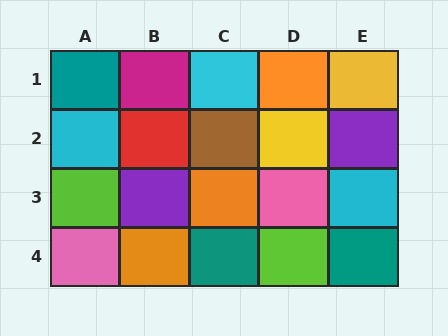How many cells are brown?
1 cell is brown.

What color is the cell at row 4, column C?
Teal.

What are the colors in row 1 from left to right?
Teal, magenta, cyan, orange, yellow.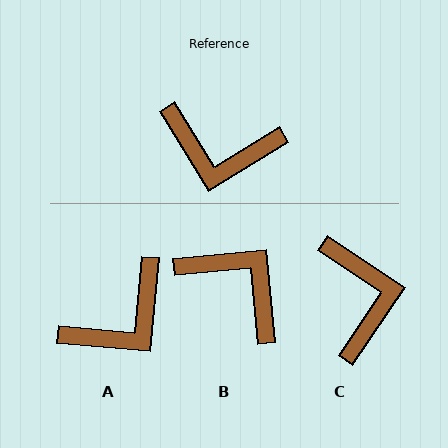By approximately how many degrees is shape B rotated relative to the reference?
Approximately 154 degrees counter-clockwise.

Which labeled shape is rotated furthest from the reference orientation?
B, about 154 degrees away.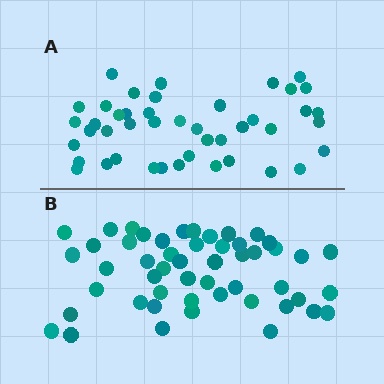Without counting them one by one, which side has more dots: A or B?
Region B (the bottom region) has more dots.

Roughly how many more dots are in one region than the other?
Region B has roughly 8 or so more dots than region A.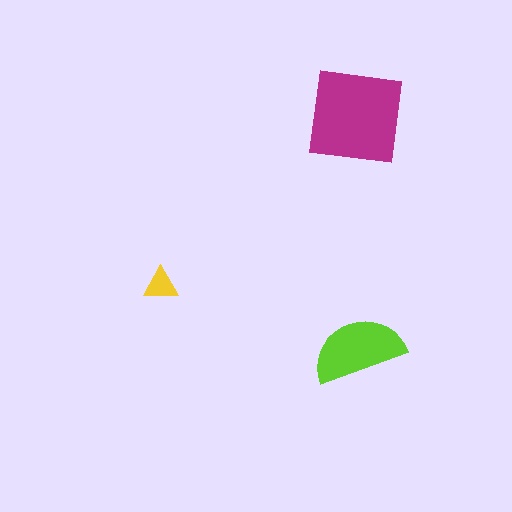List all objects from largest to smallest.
The magenta square, the lime semicircle, the yellow triangle.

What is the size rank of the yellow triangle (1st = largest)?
3rd.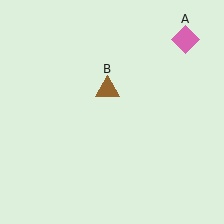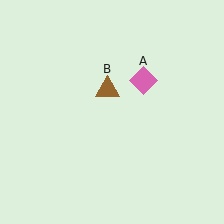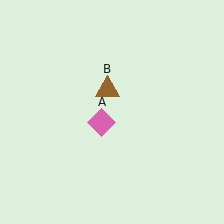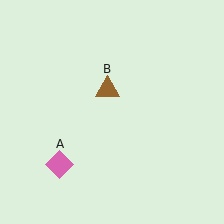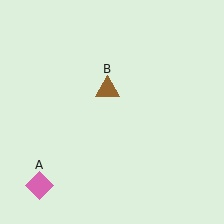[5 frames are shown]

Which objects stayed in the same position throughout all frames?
Brown triangle (object B) remained stationary.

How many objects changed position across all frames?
1 object changed position: pink diamond (object A).